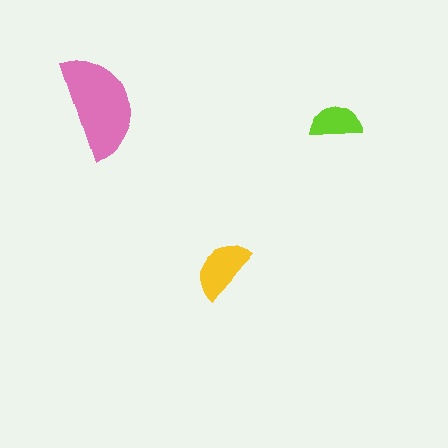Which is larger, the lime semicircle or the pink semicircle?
The pink one.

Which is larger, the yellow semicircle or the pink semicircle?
The pink one.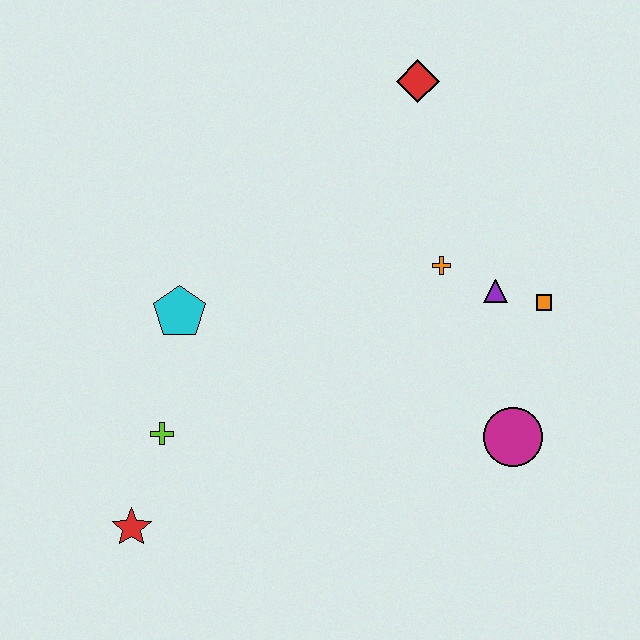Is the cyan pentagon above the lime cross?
Yes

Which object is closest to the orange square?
The purple triangle is closest to the orange square.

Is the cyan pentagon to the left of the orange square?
Yes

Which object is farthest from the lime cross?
The red diamond is farthest from the lime cross.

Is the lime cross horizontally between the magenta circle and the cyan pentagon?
No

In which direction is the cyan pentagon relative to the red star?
The cyan pentagon is above the red star.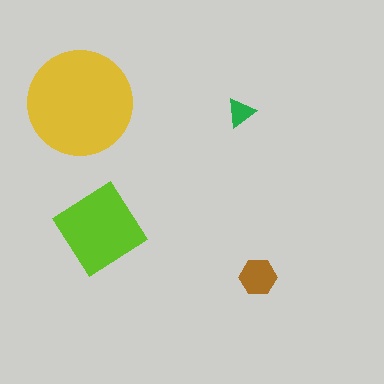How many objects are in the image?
There are 4 objects in the image.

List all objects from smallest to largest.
The green triangle, the brown hexagon, the lime diamond, the yellow circle.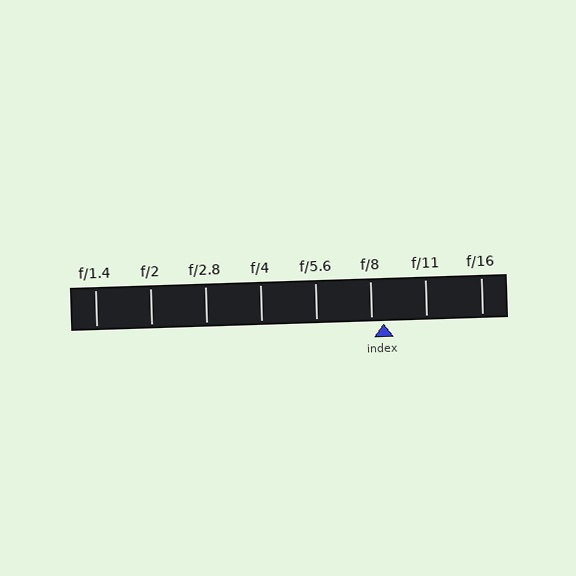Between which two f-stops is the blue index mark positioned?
The index mark is between f/8 and f/11.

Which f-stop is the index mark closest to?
The index mark is closest to f/8.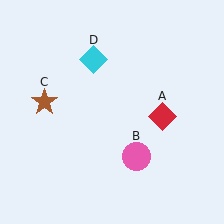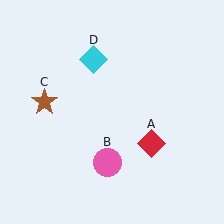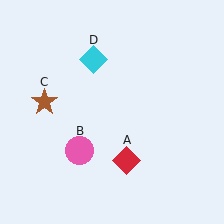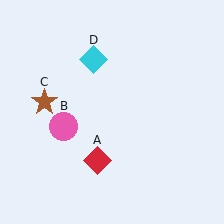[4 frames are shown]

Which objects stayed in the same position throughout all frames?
Brown star (object C) and cyan diamond (object D) remained stationary.